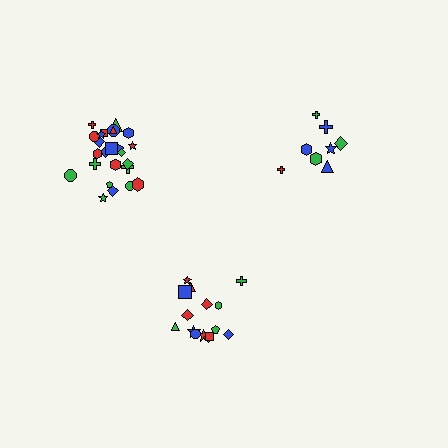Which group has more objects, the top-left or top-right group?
The top-left group.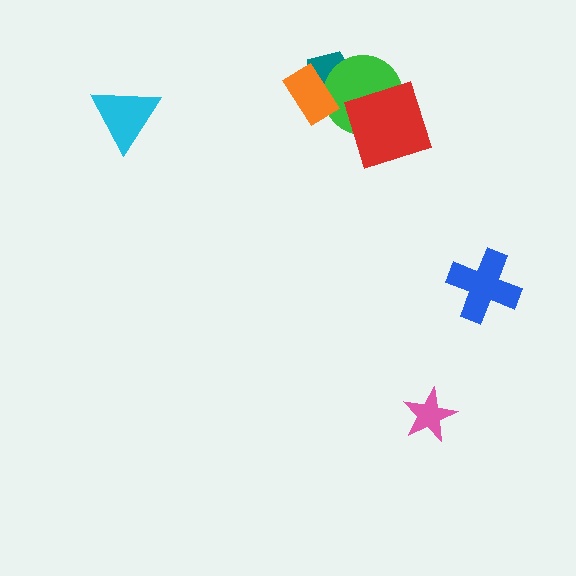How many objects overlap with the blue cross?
0 objects overlap with the blue cross.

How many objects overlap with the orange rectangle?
2 objects overlap with the orange rectangle.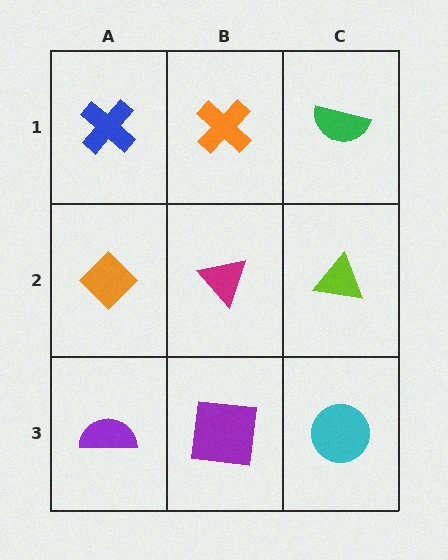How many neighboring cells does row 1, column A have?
2.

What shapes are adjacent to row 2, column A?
A blue cross (row 1, column A), a purple semicircle (row 3, column A), a magenta triangle (row 2, column B).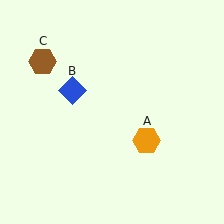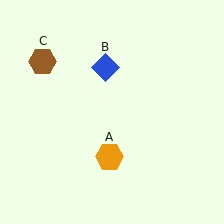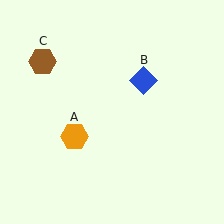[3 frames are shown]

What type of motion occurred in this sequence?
The orange hexagon (object A), blue diamond (object B) rotated clockwise around the center of the scene.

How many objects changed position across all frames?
2 objects changed position: orange hexagon (object A), blue diamond (object B).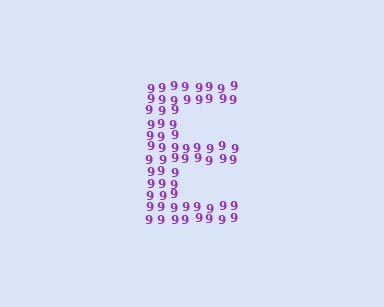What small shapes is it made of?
It is made of small digit 9's.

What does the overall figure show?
The overall figure shows the letter E.